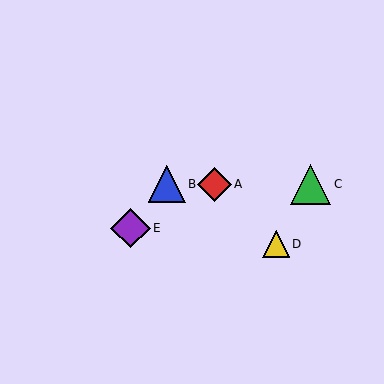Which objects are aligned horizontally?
Objects A, B, C are aligned horizontally.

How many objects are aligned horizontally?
3 objects (A, B, C) are aligned horizontally.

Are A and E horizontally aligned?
No, A is at y≈184 and E is at y≈228.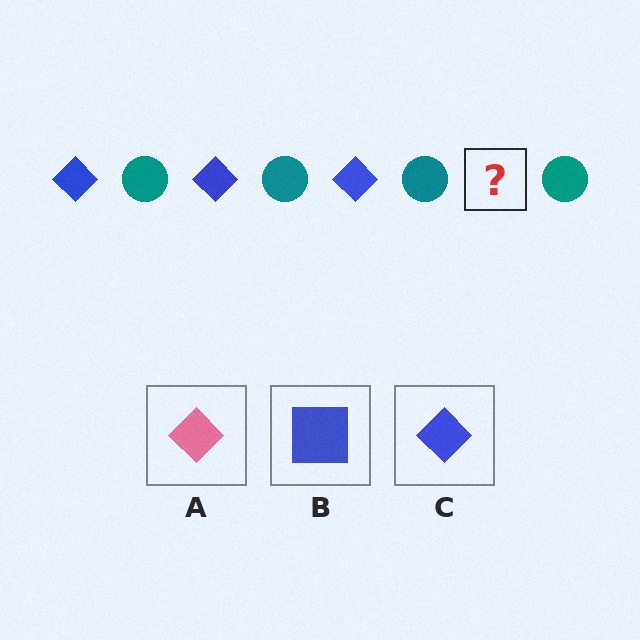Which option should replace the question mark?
Option C.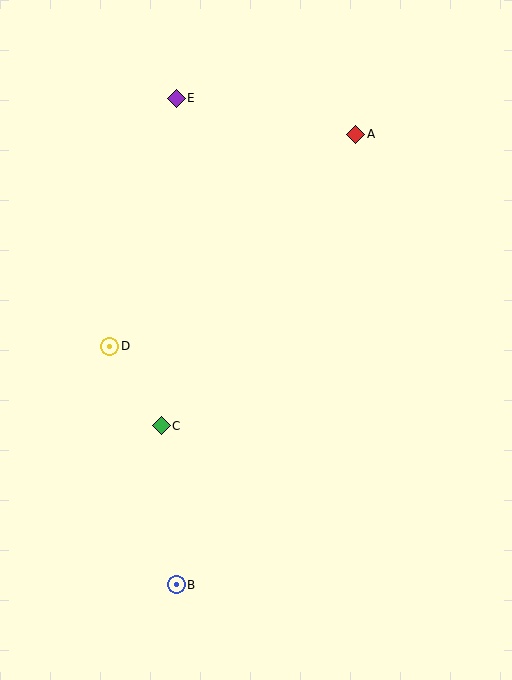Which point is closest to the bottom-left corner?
Point B is closest to the bottom-left corner.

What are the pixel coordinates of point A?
Point A is at (356, 134).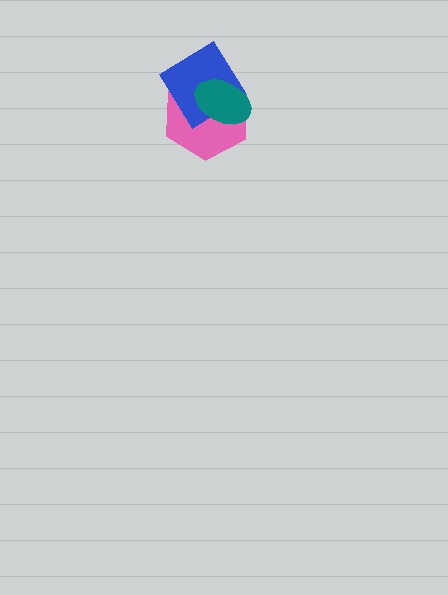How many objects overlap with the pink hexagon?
2 objects overlap with the pink hexagon.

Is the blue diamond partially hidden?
Yes, it is partially covered by another shape.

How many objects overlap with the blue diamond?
2 objects overlap with the blue diamond.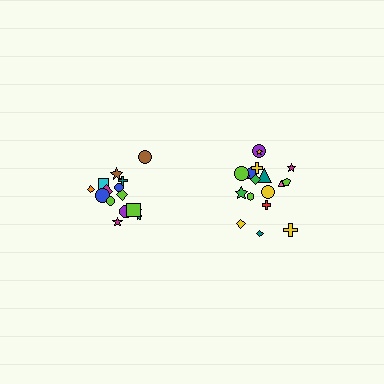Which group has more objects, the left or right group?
The right group.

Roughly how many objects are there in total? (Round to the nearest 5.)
Roughly 35 objects in total.